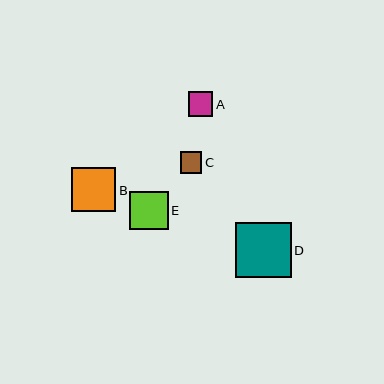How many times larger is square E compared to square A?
Square E is approximately 1.6 times the size of square A.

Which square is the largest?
Square D is the largest with a size of approximately 56 pixels.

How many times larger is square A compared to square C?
Square A is approximately 1.1 times the size of square C.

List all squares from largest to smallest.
From largest to smallest: D, B, E, A, C.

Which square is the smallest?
Square C is the smallest with a size of approximately 22 pixels.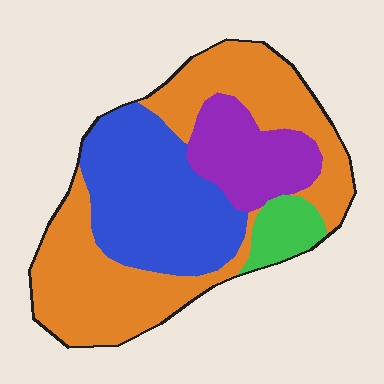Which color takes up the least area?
Green, at roughly 5%.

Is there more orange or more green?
Orange.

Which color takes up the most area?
Orange, at roughly 45%.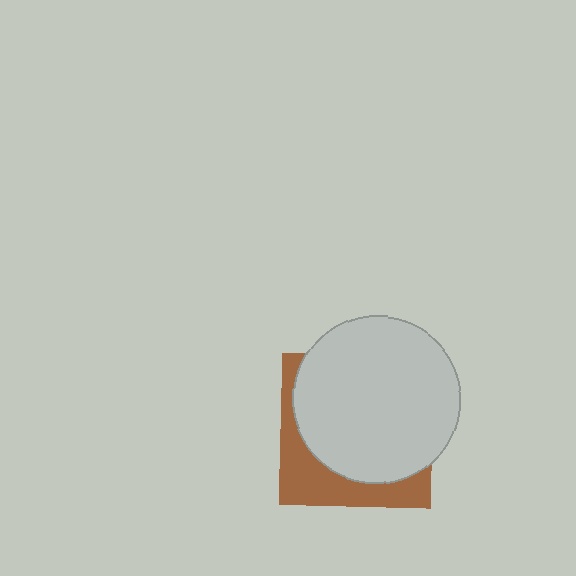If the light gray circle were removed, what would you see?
You would see the complete brown square.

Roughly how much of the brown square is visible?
A small part of it is visible (roughly 31%).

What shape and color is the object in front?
The object in front is a light gray circle.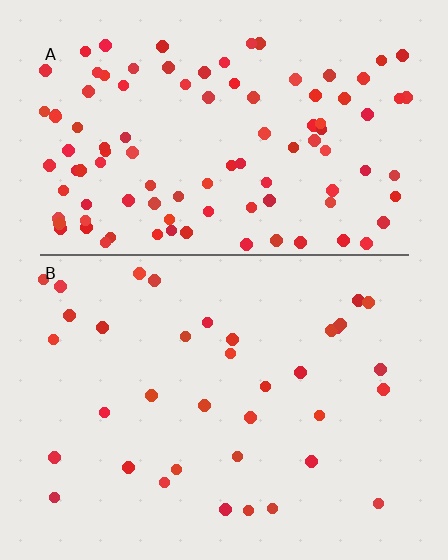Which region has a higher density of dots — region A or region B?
A (the top).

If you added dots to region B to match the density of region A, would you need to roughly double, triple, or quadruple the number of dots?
Approximately triple.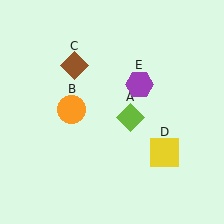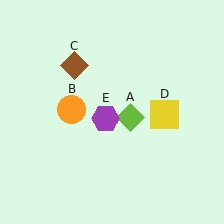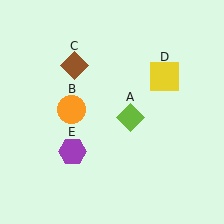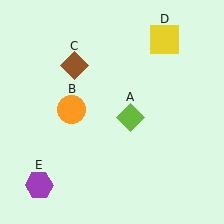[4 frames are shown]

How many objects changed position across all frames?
2 objects changed position: yellow square (object D), purple hexagon (object E).